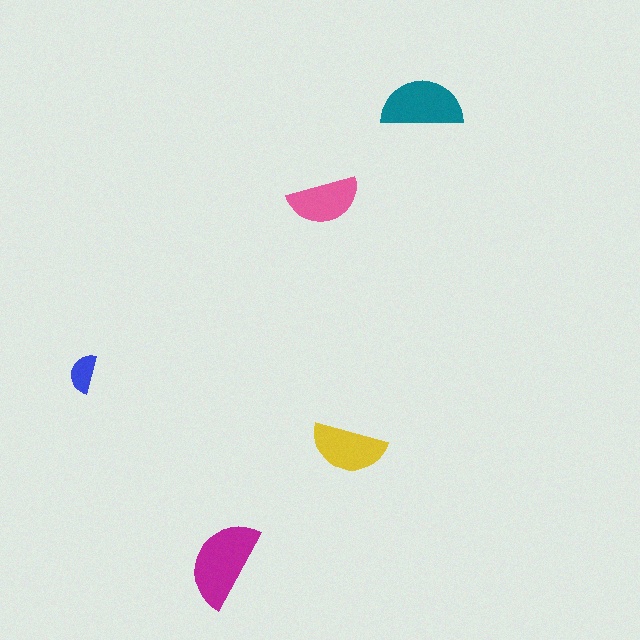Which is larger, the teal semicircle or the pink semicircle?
The teal one.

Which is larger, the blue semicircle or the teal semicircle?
The teal one.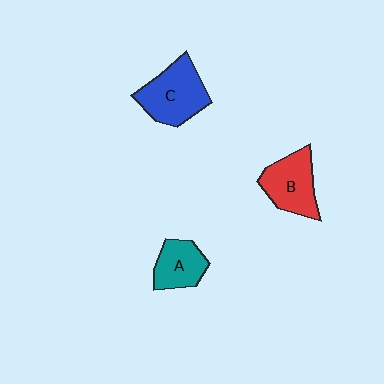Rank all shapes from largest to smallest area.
From largest to smallest: C (blue), B (red), A (teal).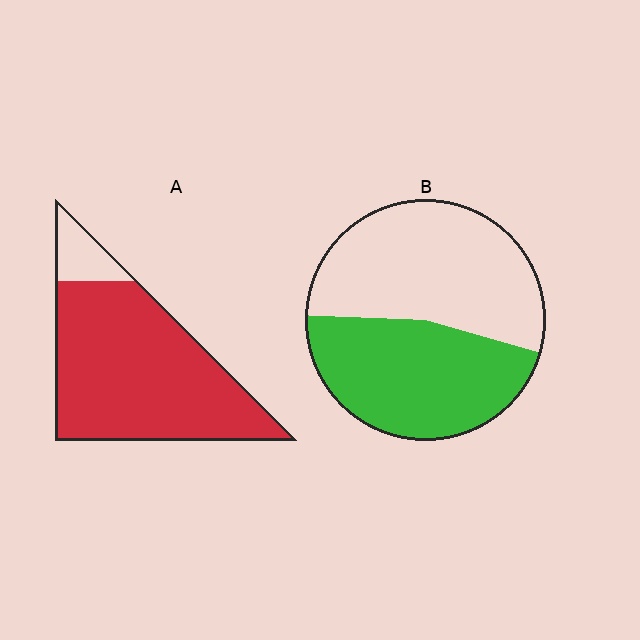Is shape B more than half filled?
Roughly half.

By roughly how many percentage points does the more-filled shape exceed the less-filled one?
By roughly 40 percentage points (A over B).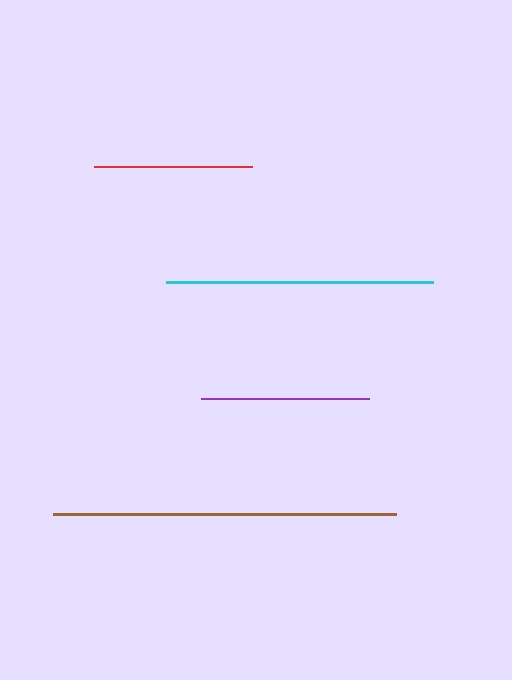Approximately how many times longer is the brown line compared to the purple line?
The brown line is approximately 2.0 times the length of the purple line.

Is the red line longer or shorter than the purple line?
The purple line is longer than the red line.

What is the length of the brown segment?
The brown segment is approximately 343 pixels long.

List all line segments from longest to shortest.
From longest to shortest: brown, cyan, purple, red.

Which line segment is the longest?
The brown line is the longest at approximately 343 pixels.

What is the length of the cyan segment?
The cyan segment is approximately 267 pixels long.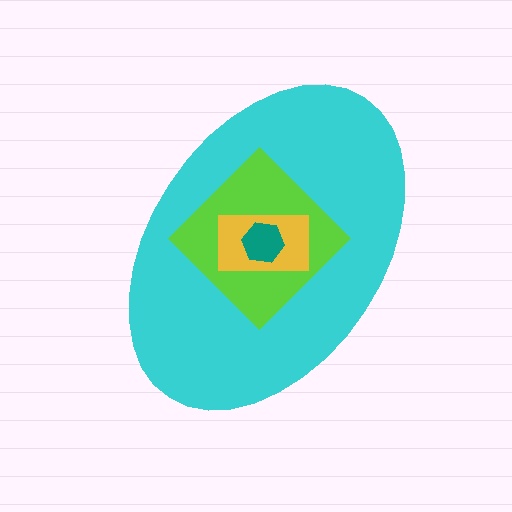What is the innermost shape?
The teal hexagon.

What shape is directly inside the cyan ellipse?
The lime diamond.